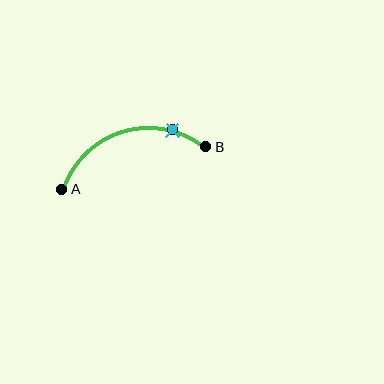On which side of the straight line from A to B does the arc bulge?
The arc bulges above the straight line connecting A and B.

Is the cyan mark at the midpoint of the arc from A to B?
No. The cyan mark lies on the arc but is closer to endpoint B. The arc midpoint would be at the point on the curve equidistant along the arc from both A and B.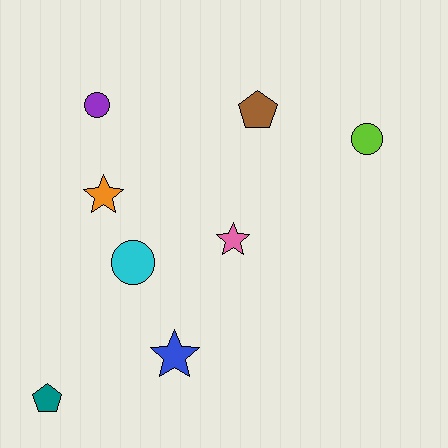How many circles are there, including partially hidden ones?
There are 3 circles.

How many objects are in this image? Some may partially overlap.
There are 8 objects.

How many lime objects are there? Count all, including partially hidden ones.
There is 1 lime object.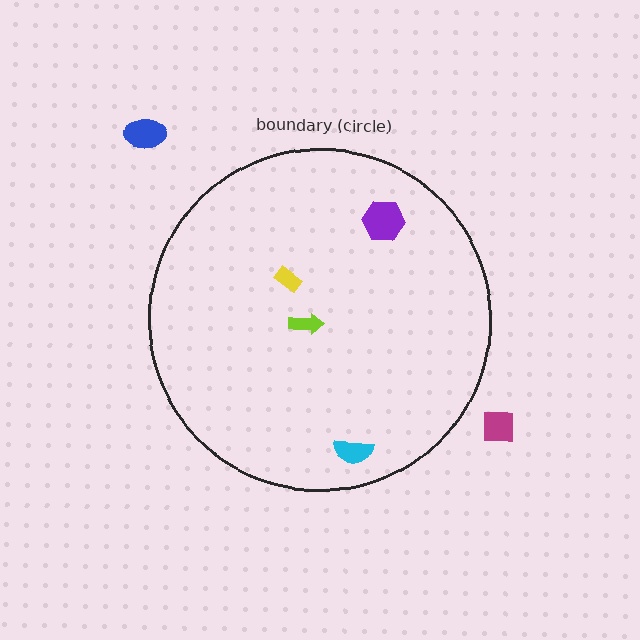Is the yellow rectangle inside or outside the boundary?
Inside.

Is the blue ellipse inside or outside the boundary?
Outside.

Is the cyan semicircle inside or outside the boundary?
Inside.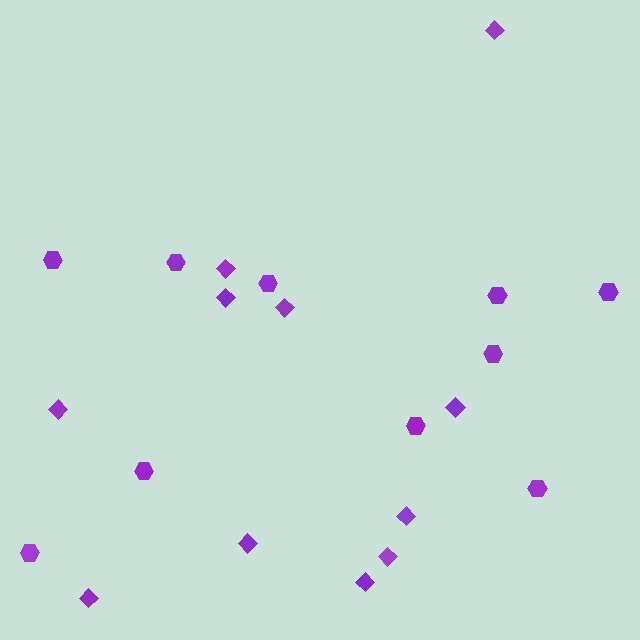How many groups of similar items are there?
There are 2 groups: one group of hexagons (10) and one group of diamonds (11).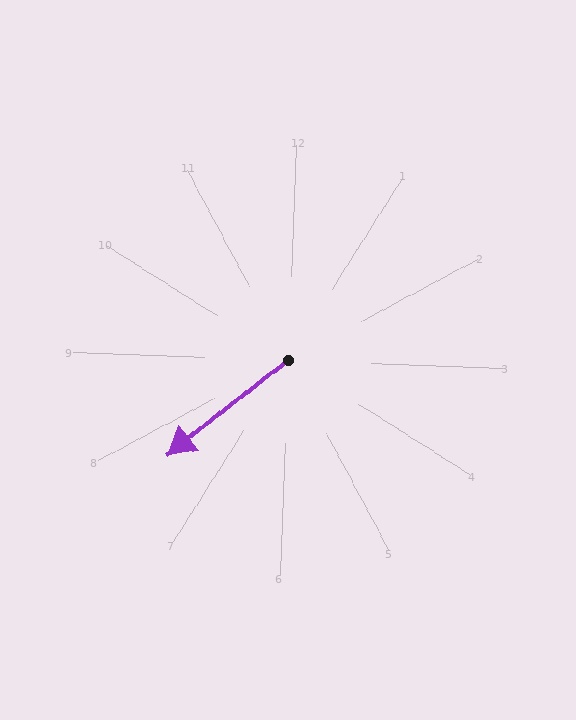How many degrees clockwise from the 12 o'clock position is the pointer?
Approximately 230 degrees.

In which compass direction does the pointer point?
Southwest.